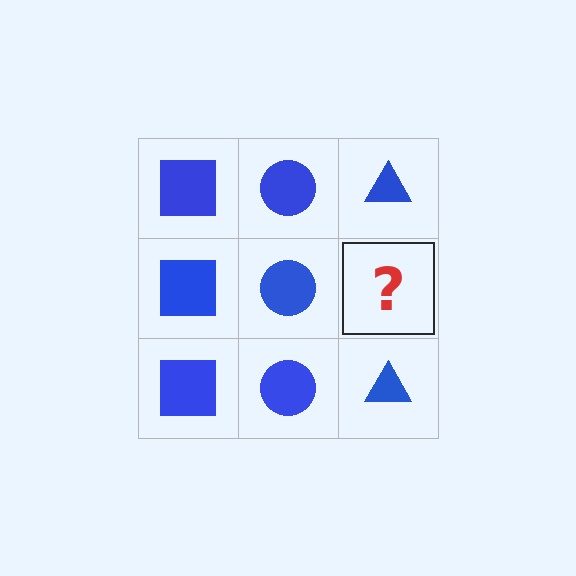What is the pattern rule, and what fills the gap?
The rule is that each column has a consistent shape. The gap should be filled with a blue triangle.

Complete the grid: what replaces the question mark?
The question mark should be replaced with a blue triangle.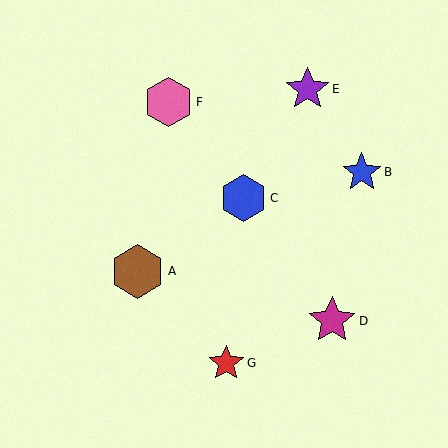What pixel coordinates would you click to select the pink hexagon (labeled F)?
Click at (169, 102) to select the pink hexagon F.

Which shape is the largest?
The brown hexagon (labeled A) is the largest.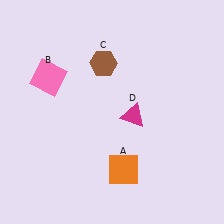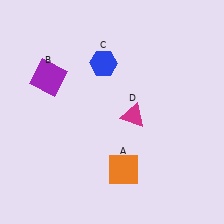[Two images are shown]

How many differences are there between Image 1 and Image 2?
There are 2 differences between the two images.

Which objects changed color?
B changed from pink to purple. C changed from brown to blue.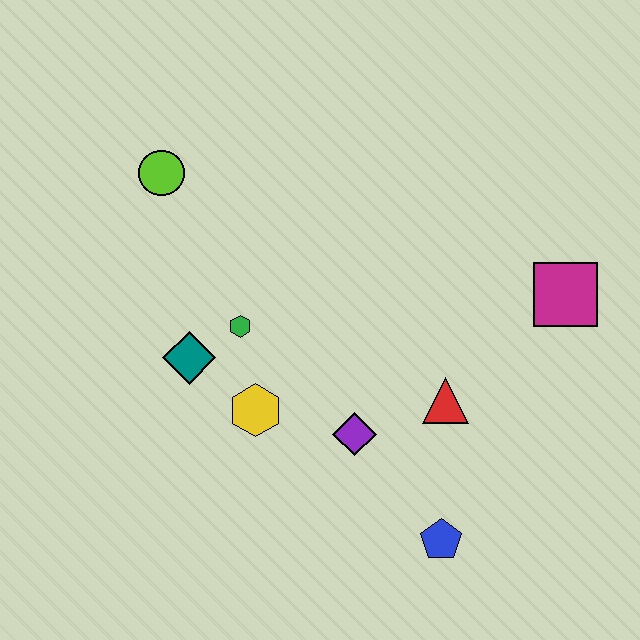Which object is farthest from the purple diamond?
The lime circle is farthest from the purple diamond.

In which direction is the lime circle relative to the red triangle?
The lime circle is to the left of the red triangle.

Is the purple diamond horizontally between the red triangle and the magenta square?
No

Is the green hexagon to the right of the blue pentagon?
No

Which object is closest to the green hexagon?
The teal diamond is closest to the green hexagon.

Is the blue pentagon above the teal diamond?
No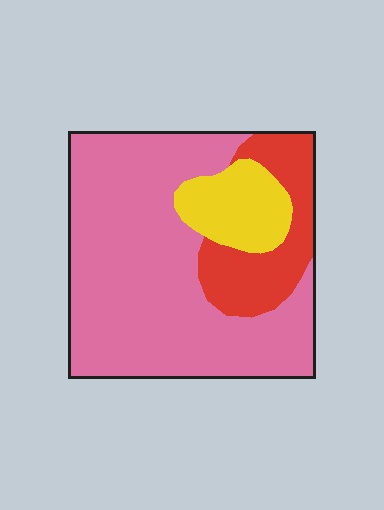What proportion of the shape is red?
Red covers about 20% of the shape.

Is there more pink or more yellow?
Pink.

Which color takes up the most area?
Pink, at roughly 70%.